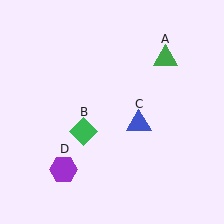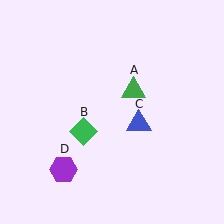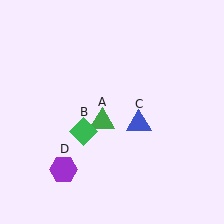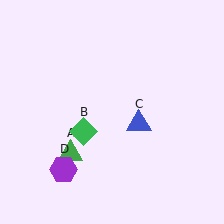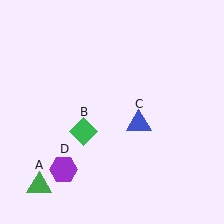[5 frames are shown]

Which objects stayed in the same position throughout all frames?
Green diamond (object B) and blue triangle (object C) and purple hexagon (object D) remained stationary.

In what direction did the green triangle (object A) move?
The green triangle (object A) moved down and to the left.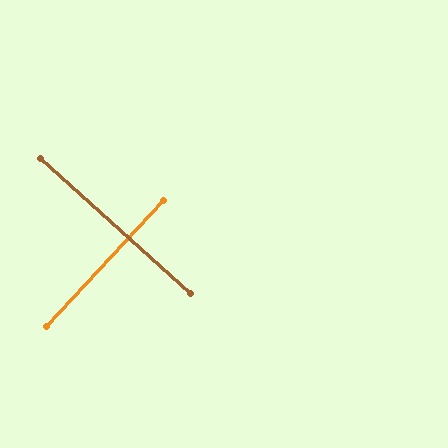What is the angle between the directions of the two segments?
Approximately 89 degrees.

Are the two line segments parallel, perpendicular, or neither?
Perpendicular — they meet at approximately 89°.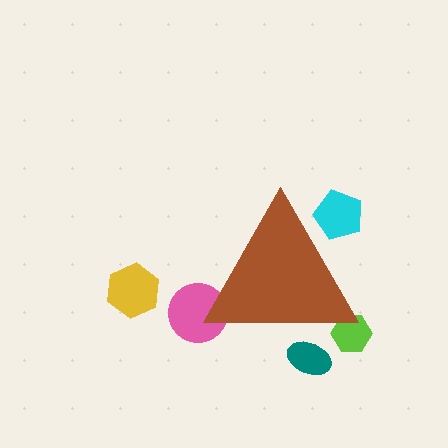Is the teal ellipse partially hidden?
Yes, the teal ellipse is partially hidden behind the brown triangle.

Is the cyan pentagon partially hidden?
Yes, the cyan pentagon is partially hidden behind the brown triangle.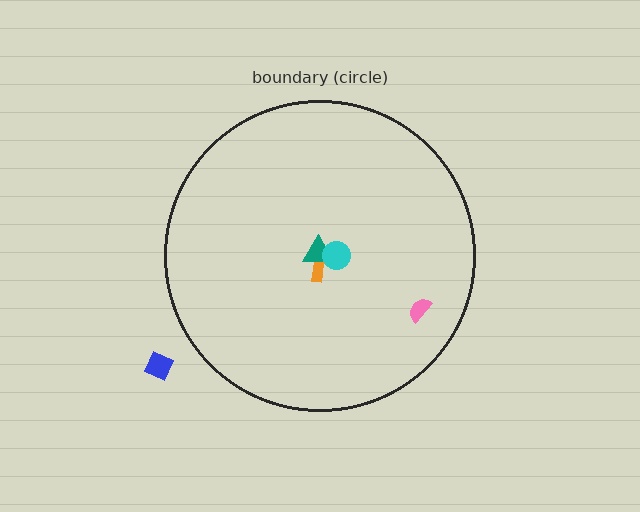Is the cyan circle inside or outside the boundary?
Inside.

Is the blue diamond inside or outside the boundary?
Outside.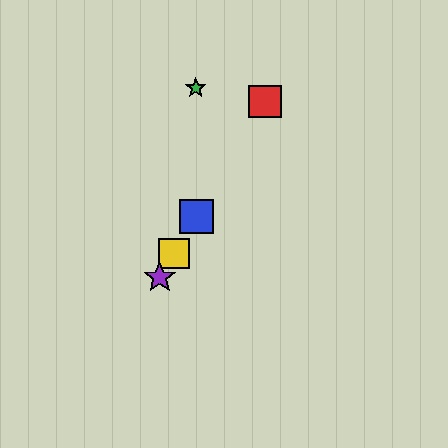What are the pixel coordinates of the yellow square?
The yellow square is at (174, 254).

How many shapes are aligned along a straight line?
4 shapes (the red square, the blue square, the yellow square, the purple star) are aligned along a straight line.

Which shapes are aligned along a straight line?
The red square, the blue square, the yellow square, the purple star are aligned along a straight line.